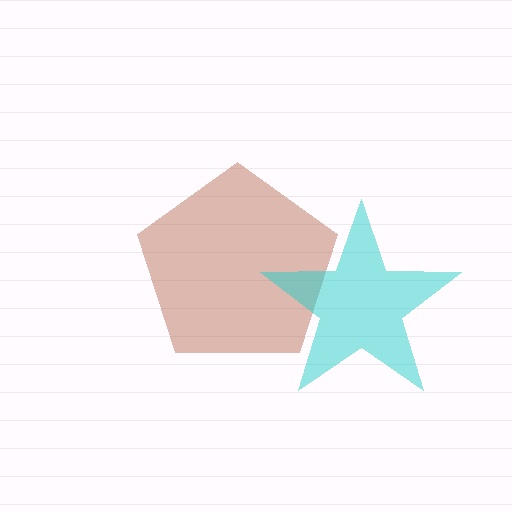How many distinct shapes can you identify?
There are 2 distinct shapes: a brown pentagon, a cyan star.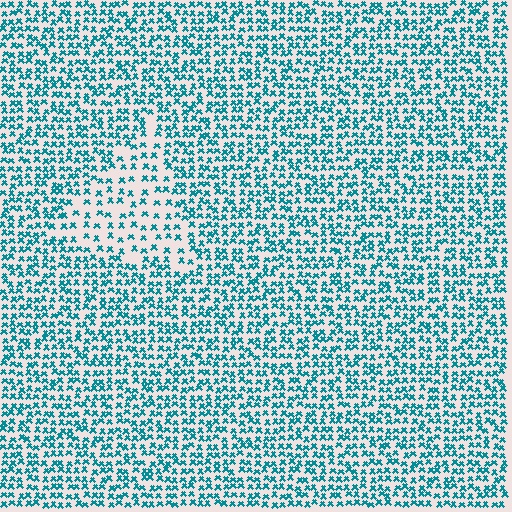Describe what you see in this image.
The image contains small teal elements arranged at two different densities. A triangle-shaped region is visible where the elements are less densely packed than the surrounding area.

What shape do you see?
I see a triangle.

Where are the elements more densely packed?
The elements are more densely packed outside the triangle boundary.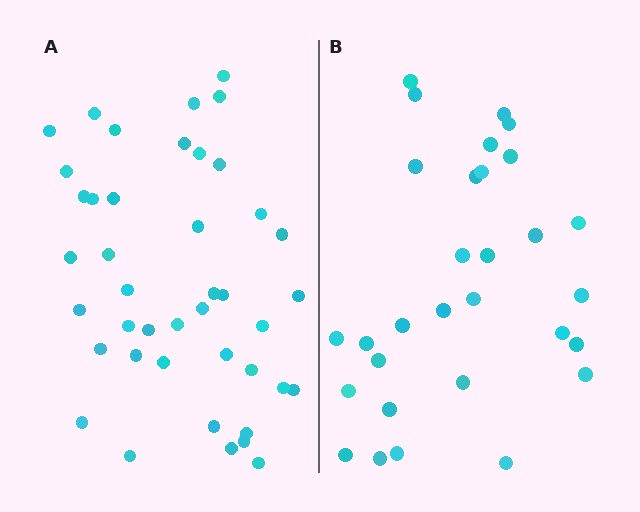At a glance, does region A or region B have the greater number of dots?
Region A (the left region) has more dots.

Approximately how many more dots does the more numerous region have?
Region A has roughly 12 or so more dots than region B.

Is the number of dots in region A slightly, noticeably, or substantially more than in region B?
Region A has noticeably more, but not dramatically so. The ratio is roughly 1.4 to 1.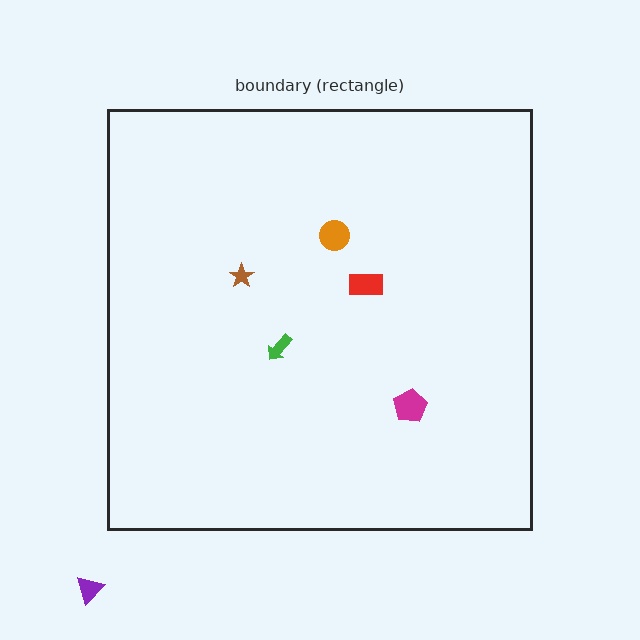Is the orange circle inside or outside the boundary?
Inside.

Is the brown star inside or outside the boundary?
Inside.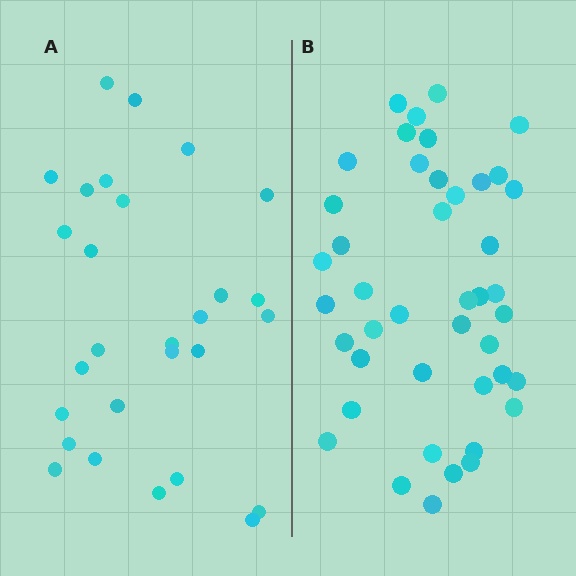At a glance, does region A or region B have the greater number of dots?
Region B (the right region) has more dots.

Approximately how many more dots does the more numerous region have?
Region B has approximately 15 more dots than region A.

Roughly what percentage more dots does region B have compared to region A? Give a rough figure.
About 55% more.